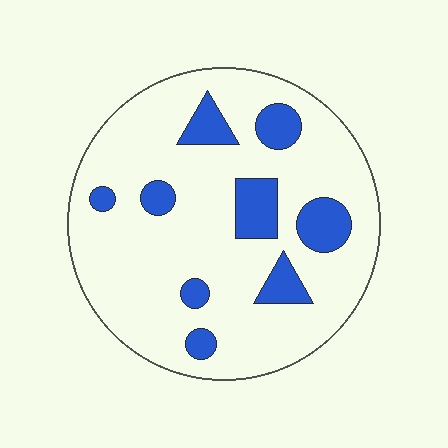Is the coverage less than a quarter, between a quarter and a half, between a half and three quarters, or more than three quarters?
Less than a quarter.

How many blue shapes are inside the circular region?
9.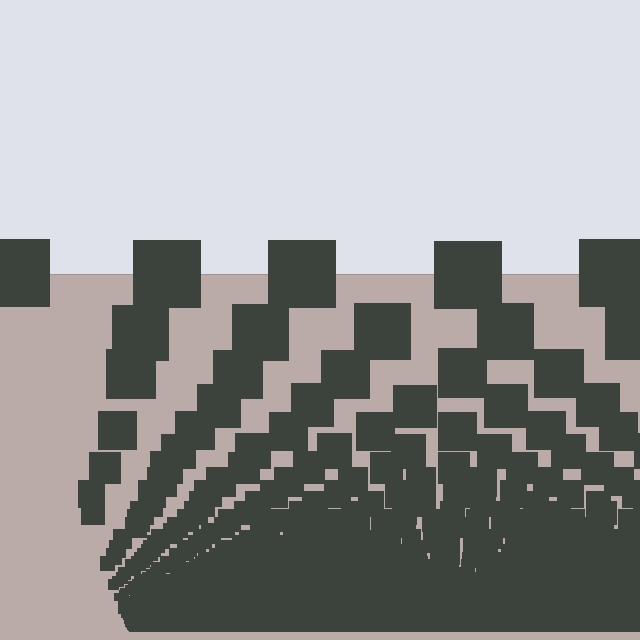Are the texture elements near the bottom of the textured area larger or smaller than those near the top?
Smaller. The gradient is inverted — elements near the bottom are smaller and denser.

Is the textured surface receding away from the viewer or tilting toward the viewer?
The surface appears to tilt toward the viewer. Texture elements get larger and sparser toward the top.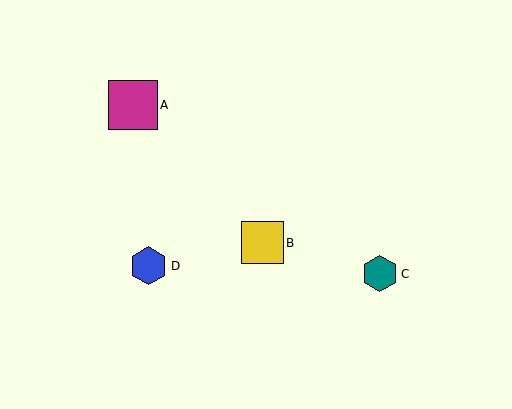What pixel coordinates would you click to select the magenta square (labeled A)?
Click at (133, 105) to select the magenta square A.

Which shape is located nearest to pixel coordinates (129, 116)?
The magenta square (labeled A) at (133, 105) is nearest to that location.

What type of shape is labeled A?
Shape A is a magenta square.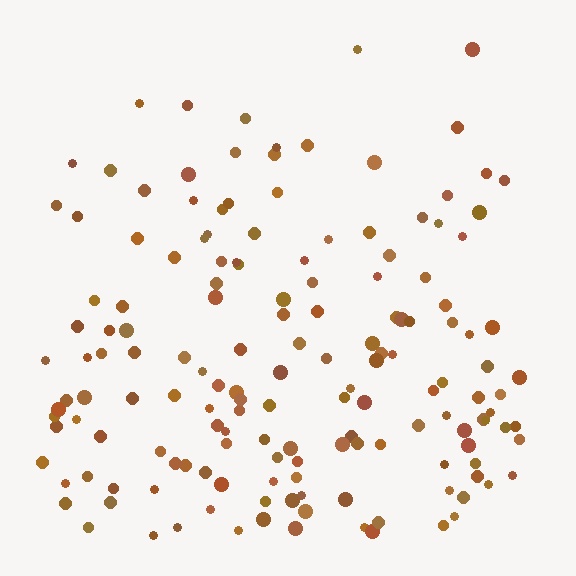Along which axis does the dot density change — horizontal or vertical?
Vertical.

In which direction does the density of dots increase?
From top to bottom, with the bottom side densest.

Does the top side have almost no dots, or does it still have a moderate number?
Still a moderate number, just noticeably fewer than the bottom.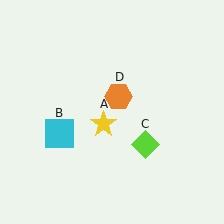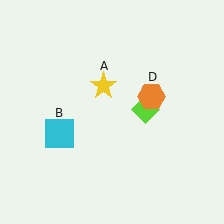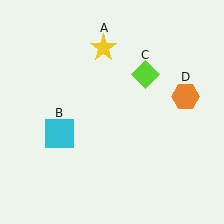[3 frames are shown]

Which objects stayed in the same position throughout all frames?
Cyan square (object B) remained stationary.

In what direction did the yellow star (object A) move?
The yellow star (object A) moved up.